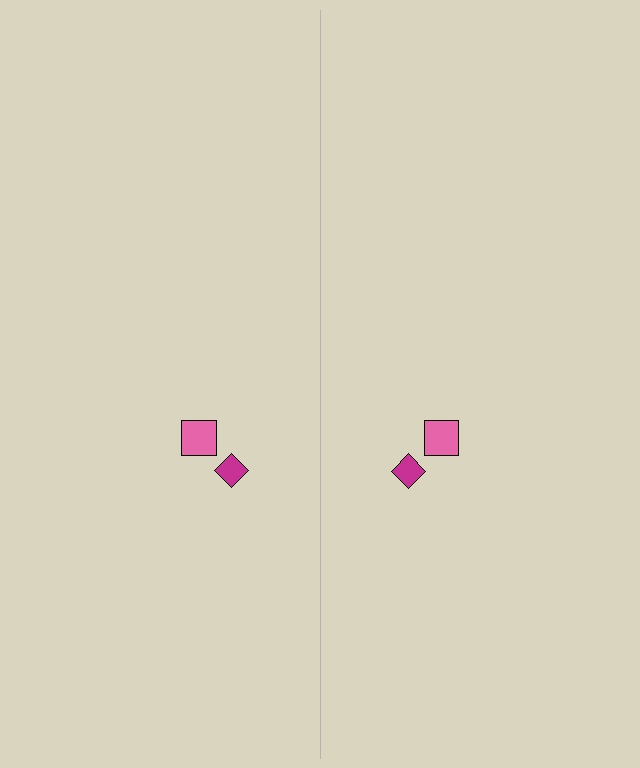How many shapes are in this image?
There are 4 shapes in this image.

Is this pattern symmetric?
Yes, this pattern has bilateral (reflection) symmetry.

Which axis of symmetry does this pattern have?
The pattern has a vertical axis of symmetry running through the center of the image.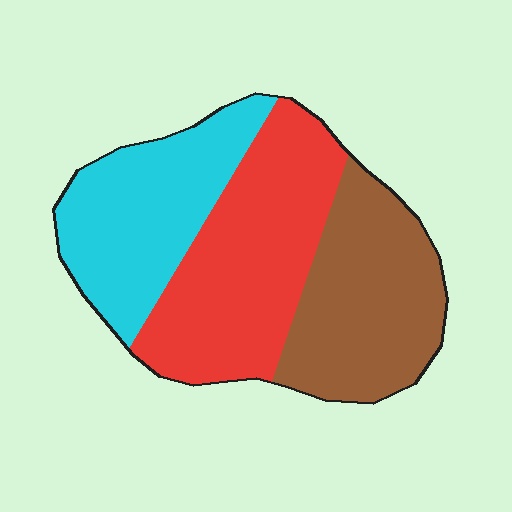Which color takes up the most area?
Red, at roughly 40%.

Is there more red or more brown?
Red.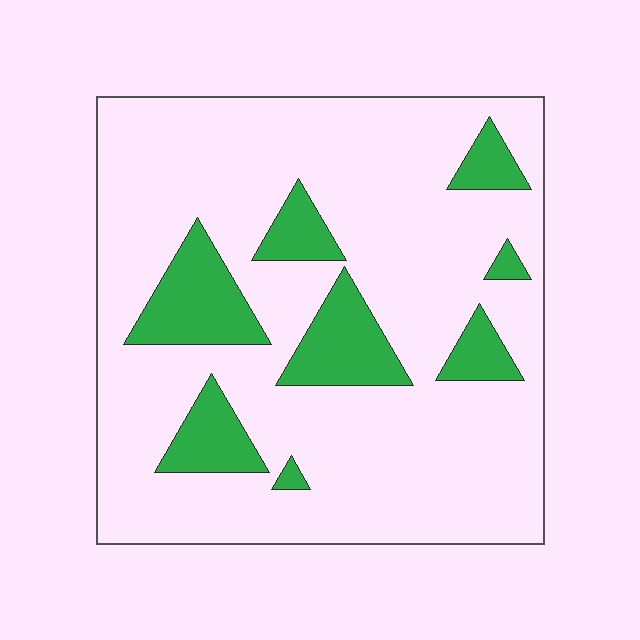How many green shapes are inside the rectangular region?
8.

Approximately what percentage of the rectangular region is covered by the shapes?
Approximately 20%.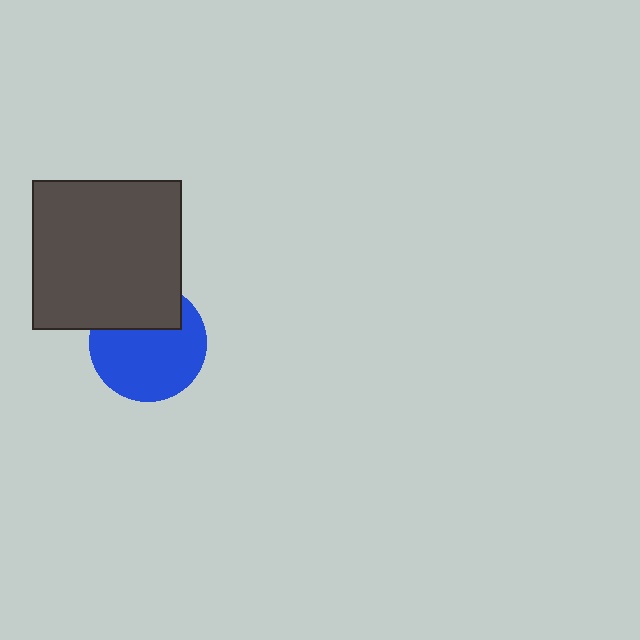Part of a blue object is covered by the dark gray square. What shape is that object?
It is a circle.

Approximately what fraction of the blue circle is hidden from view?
Roughly 31% of the blue circle is hidden behind the dark gray square.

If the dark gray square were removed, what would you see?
You would see the complete blue circle.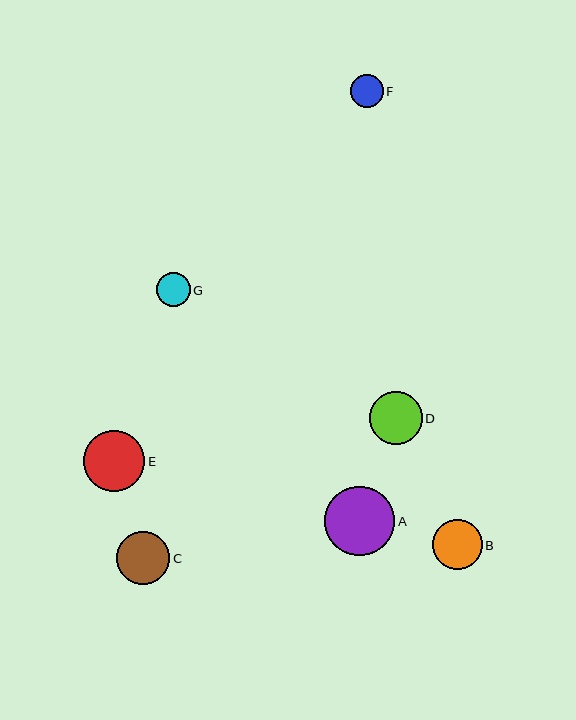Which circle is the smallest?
Circle F is the smallest with a size of approximately 32 pixels.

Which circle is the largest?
Circle A is the largest with a size of approximately 70 pixels.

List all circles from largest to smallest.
From largest to smallest: A, E, C, D, B, G, F.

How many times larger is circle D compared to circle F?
Circle D is approximately 1.6 times the size of circle F.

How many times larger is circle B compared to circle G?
Circle B is approximately 1.5 times the size of circle G.